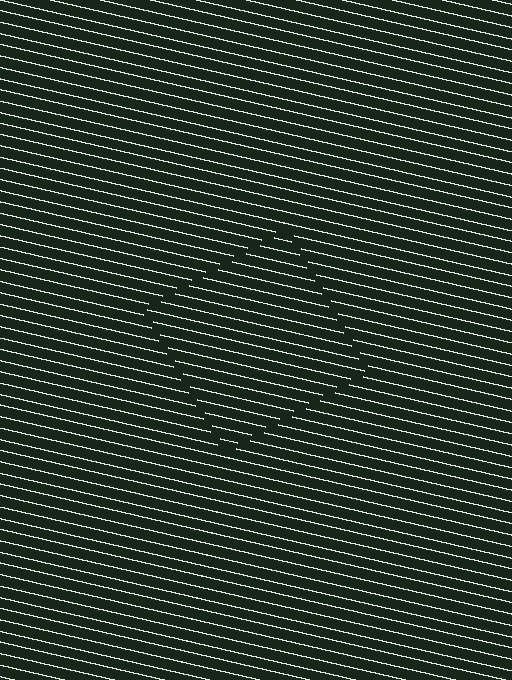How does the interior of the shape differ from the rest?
The interior of the shape contains the same grating, shifted by half a period — the contour is defined by the phase discontinuity where line-ends from the inner and outer gratings abut.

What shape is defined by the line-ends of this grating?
An illusory square. The interior of the shape contains the same grating, shifted by half a period — the contour is defined by the phase discontinuity where line-ends from the inner and outer gratings abut.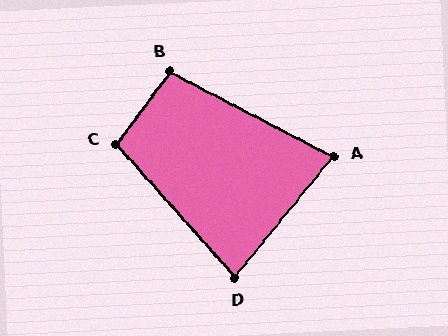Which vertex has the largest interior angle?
C, at approximately 102 degrees.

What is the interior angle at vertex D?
Approximately 81 degrees (acute).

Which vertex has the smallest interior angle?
A, at approximately 78 degrees.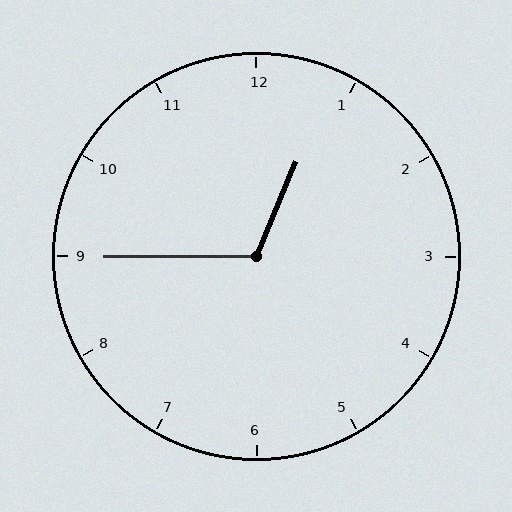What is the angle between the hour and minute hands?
Approximately 112 degrees.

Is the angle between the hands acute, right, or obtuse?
It is obtuse.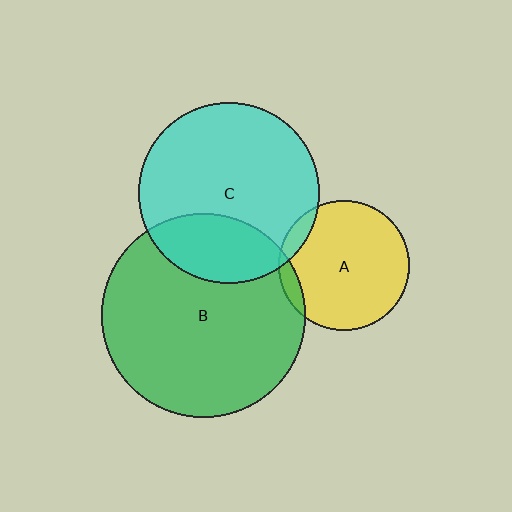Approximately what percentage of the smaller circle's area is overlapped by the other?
Approximately 5%.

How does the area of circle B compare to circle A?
Approximately 2.4 times.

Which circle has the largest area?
Circle B (green).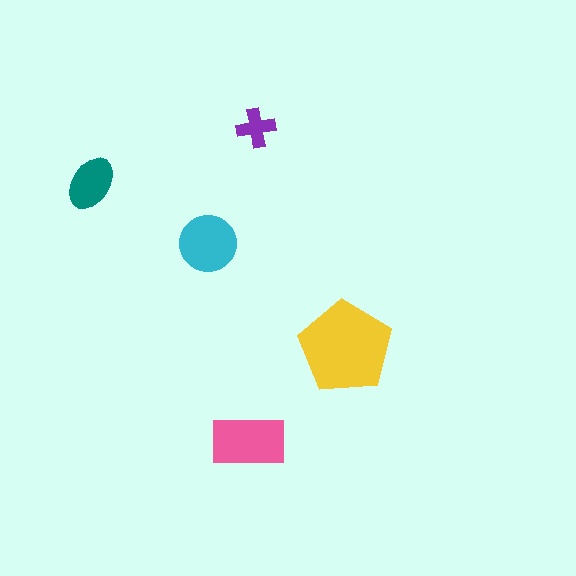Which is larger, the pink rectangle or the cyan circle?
The pink rectangle.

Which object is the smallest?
The purple cross.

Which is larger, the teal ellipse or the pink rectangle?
The pink rectangle.